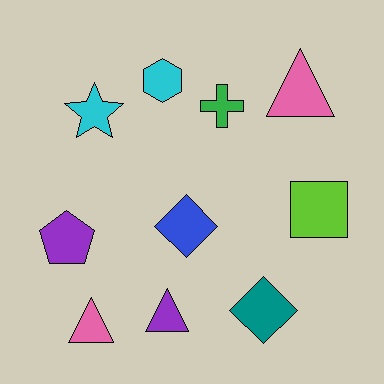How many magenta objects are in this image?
There are no magenta objects.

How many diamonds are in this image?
There are 2 diamonds.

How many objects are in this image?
There are 10 objects.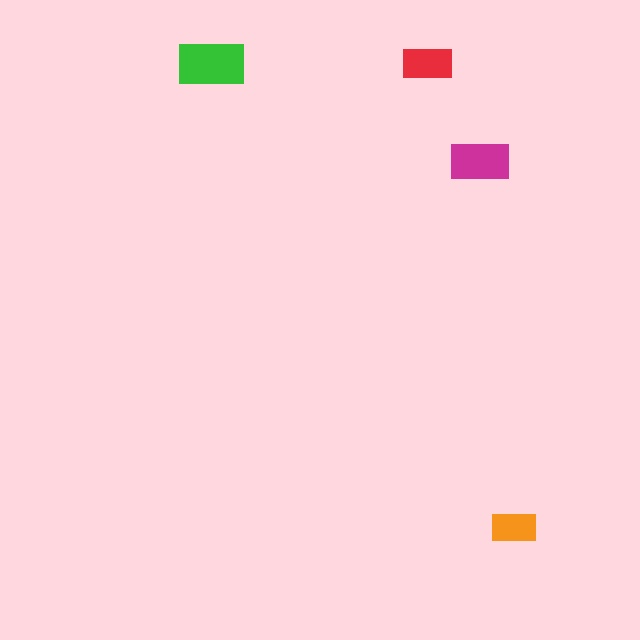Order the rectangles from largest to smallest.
the green one, the magenta one, the red one, the orange one.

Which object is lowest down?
The orange rectangle is bottommost.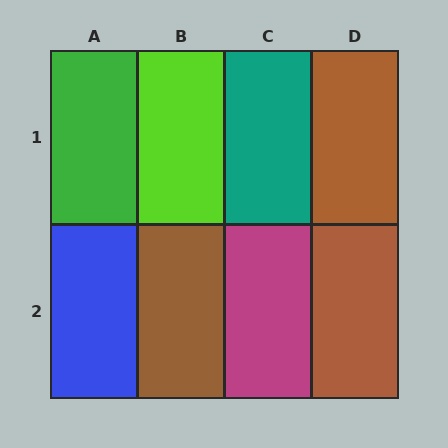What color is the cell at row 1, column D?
Brown.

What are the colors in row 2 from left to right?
Blue, brown, magenta, brown.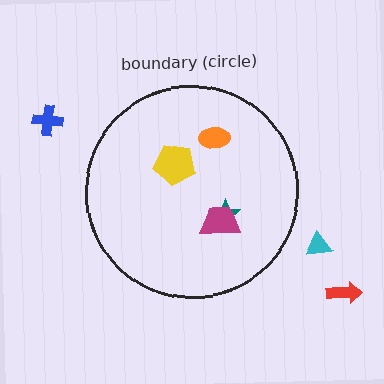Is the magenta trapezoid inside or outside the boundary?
Inside.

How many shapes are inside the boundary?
4 inside, 3 outside.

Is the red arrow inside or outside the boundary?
Outside.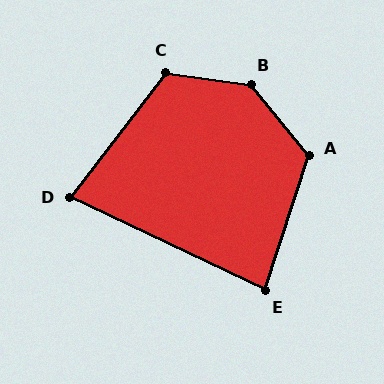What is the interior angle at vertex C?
Approximately 119 degrees (obtuse).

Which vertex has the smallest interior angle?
D, at approximately 78 degrees.